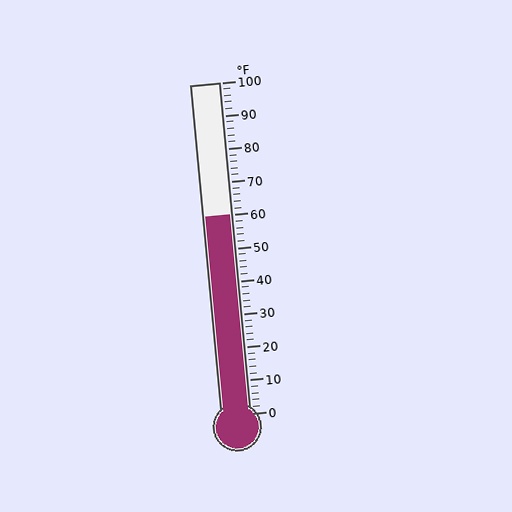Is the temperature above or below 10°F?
The temperature is above 10°F.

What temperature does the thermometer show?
The thermometer shows approximately 60°F.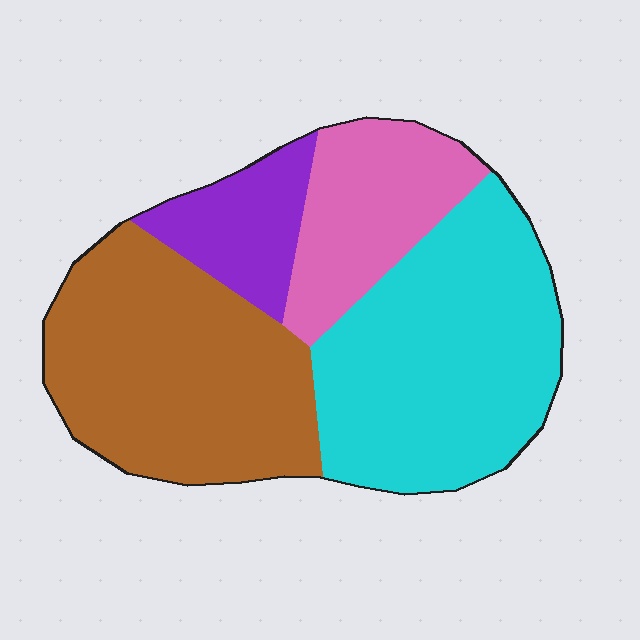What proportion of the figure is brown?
Brown covers roughly 35% of the figure.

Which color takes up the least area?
Purple, at roughly 10%.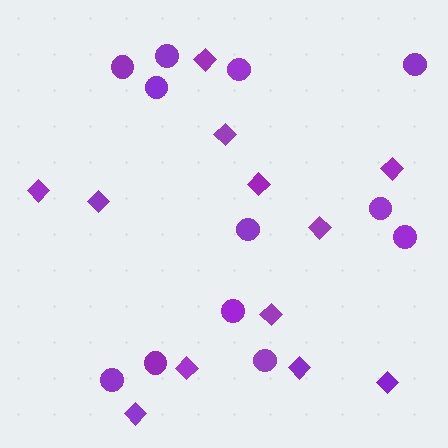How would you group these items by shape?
There are 2 groups: one group of circles (12) and one group of diamonds (12).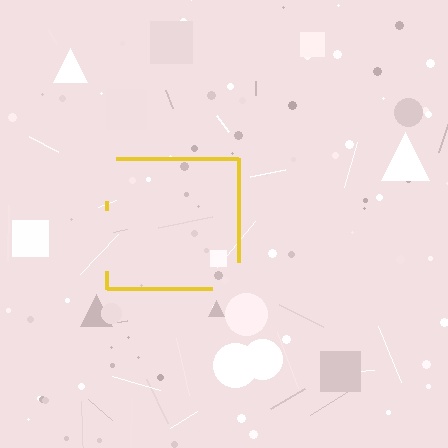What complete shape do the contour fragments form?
The contour fragments form a square.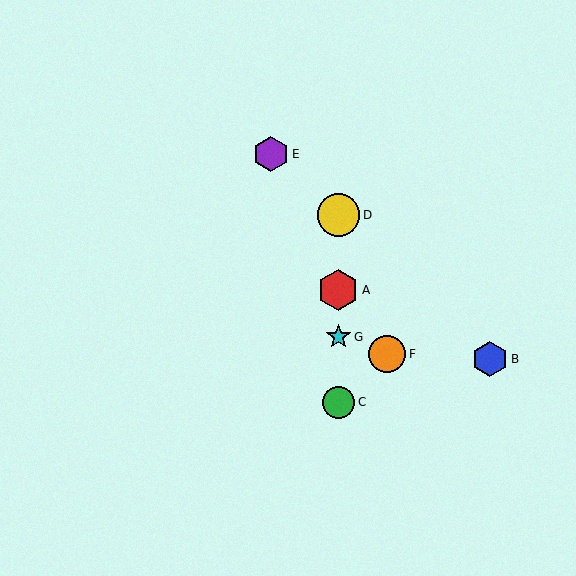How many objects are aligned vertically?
4 objects (A, C, D, G) are aligned vertically.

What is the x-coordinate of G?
Object G is at x≈338.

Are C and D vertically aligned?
Yes, both are at x≈338.